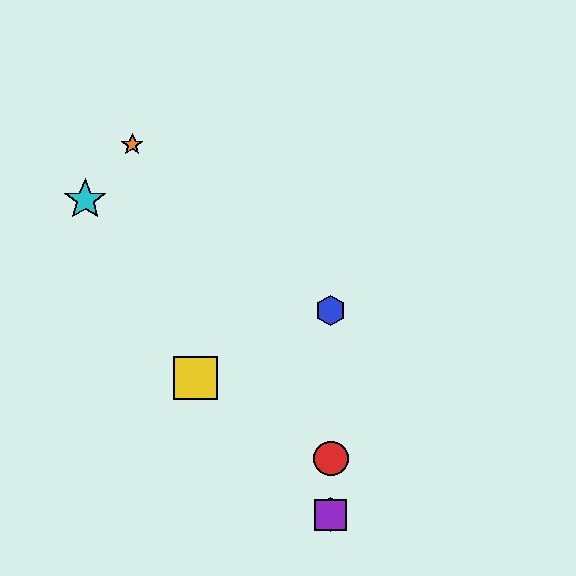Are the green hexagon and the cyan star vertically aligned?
No, the green hexagon is at x≈331 and the cyan star is at x≈85.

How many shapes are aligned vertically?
4 shapes (the red circle, the blue hexagon, the green hexagon, the purple square) are aligned vertically.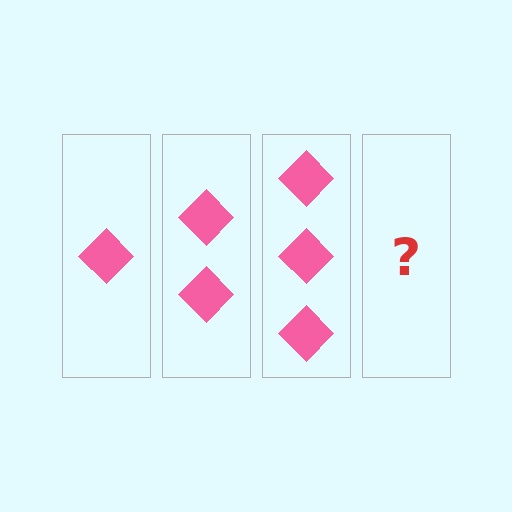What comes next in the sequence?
The next element should be 4 diamonds.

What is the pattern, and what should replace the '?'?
The pattern is that each step adds one more diamond. The '?' should be 4 diamonds.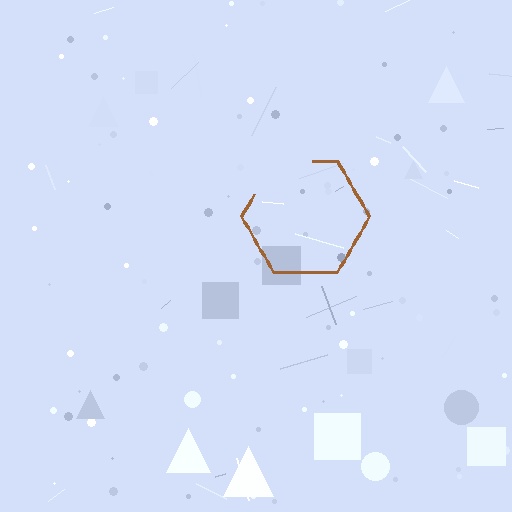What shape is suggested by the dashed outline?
The dashed outline suggests a hexagon.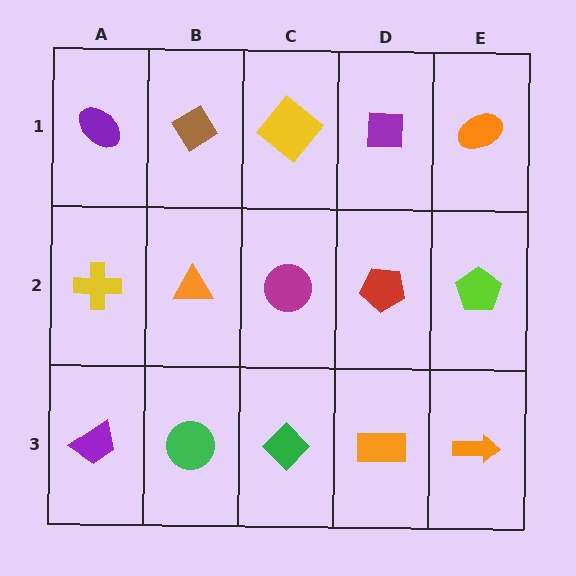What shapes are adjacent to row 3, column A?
A yellow cross (row 2, column A), a green circle (row 3, column B).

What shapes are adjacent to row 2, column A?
A purple ellipse (row 1, column A), a purple trapezoid (row 3, column A), an orange triangle (row 2, column B).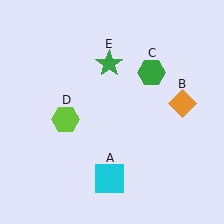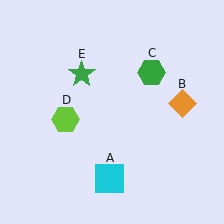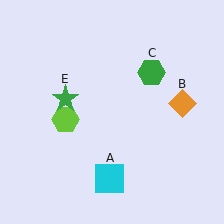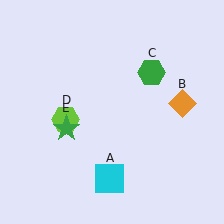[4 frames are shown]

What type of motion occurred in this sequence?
The green star (object E) rotated counterclockwise around the center of the scene.